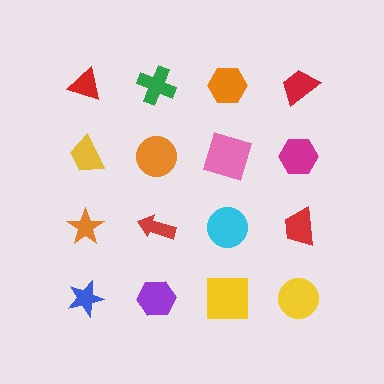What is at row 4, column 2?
A purple hexagon.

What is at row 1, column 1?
A red triangle.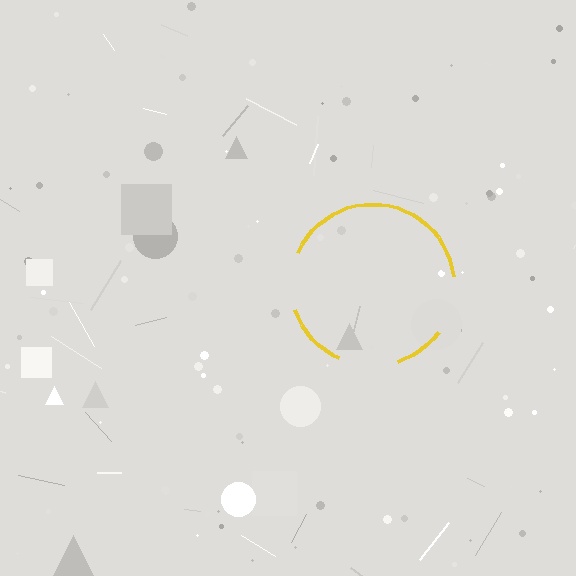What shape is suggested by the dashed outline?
The dashed outline suggests a circle.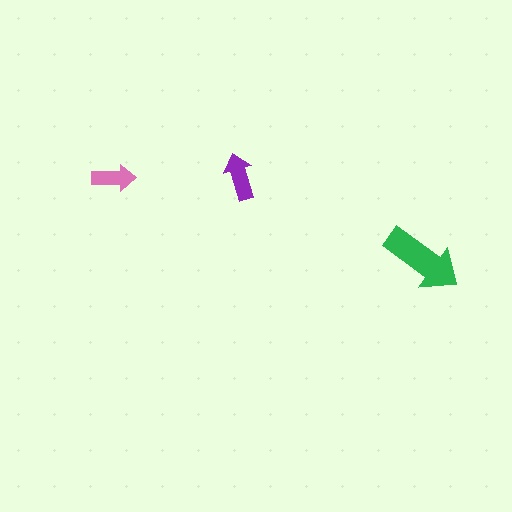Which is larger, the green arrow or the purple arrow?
The green one.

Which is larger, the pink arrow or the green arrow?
The green one.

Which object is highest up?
The purple arrow is topmost.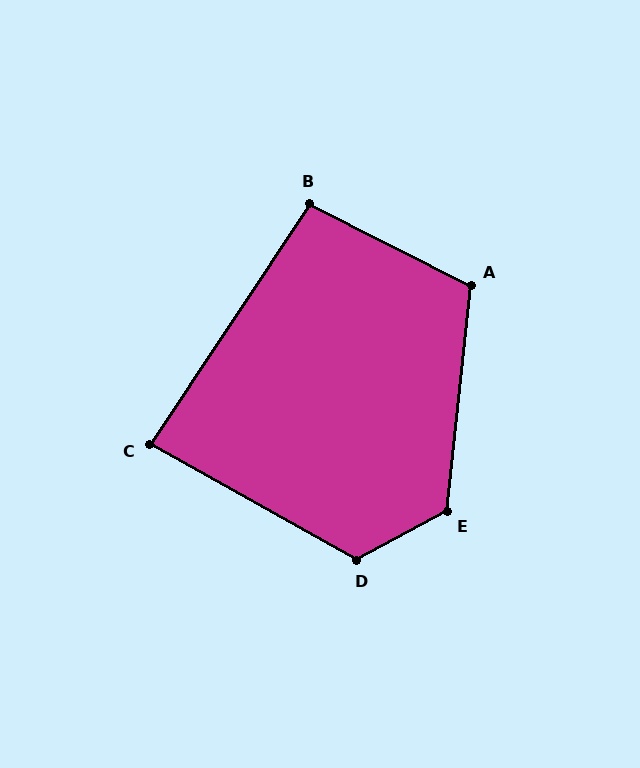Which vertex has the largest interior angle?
E, at approximately 124 degrees.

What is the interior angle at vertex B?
Approximately 97 degrees (obtuse).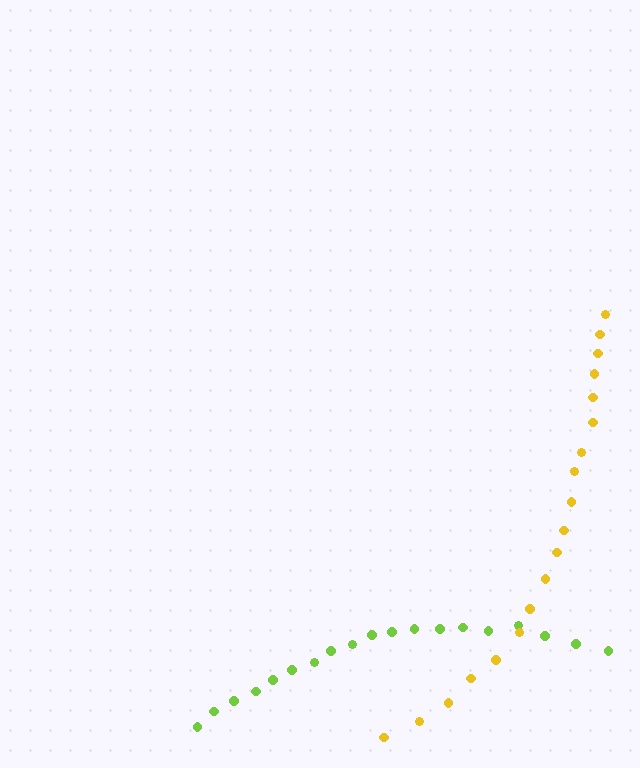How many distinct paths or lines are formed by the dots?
There are 2 distinct paths.